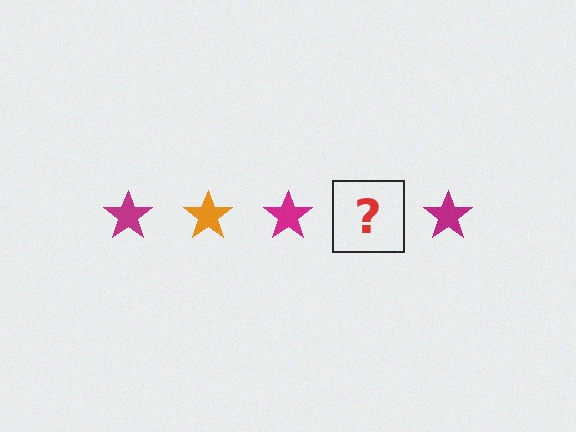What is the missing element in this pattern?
The missing element is an orange star.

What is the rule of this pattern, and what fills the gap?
The rule is that the pattern cycles through magenta, orange stars. The gap should be filled with an orange star.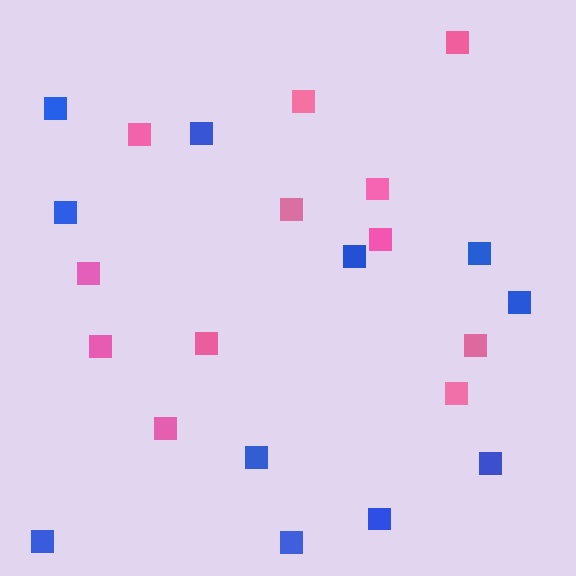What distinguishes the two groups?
There are 2 groups: one group of pink squares (12) and one group of blue squares (11).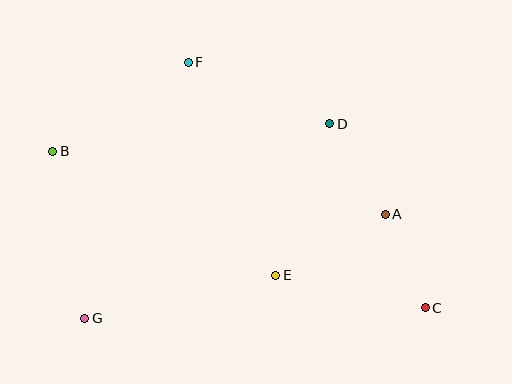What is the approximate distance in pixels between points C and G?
The distance between C and G is approximately 340 pixels.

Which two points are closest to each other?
Points A and C are closest to each other.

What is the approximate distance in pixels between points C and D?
The distance between C and D is approximately 207 pixels.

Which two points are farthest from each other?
Points B and C are farthest from each other.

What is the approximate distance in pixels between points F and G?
The distance between F and G is approximately 276 pixels.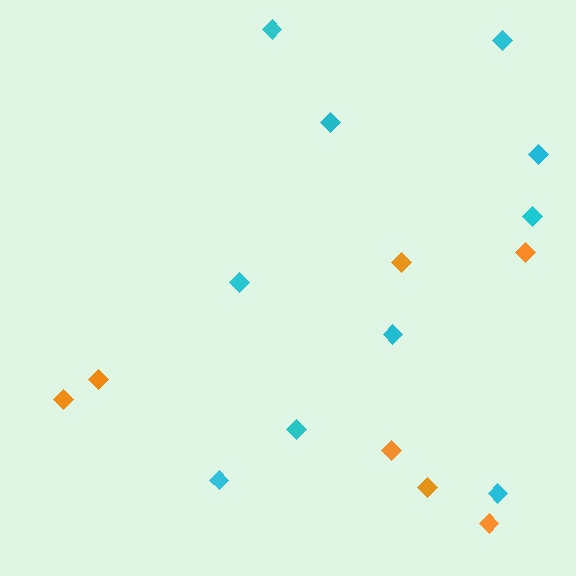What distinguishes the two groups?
There are 2 groups: one group of cyan diamonds (10) and one group of orange diamonds (7).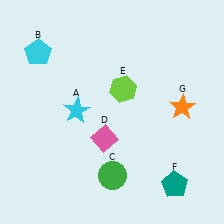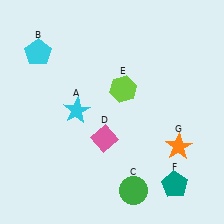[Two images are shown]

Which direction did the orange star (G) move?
The orange star (G) moved down.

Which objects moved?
The objects that moved are: the green circle (C), the orange star (G).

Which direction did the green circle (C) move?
The green circle (C) moved right.